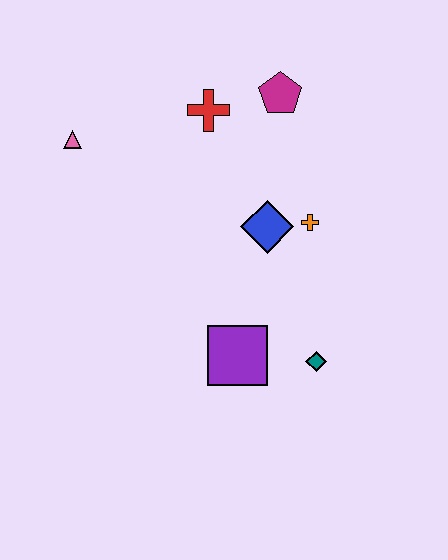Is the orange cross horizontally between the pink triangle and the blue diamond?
No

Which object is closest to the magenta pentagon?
The red cross is closest to the magenta pentagon.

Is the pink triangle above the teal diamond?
Yes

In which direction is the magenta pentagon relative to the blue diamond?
The magenta pentagon is above the blue diamond.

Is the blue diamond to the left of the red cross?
No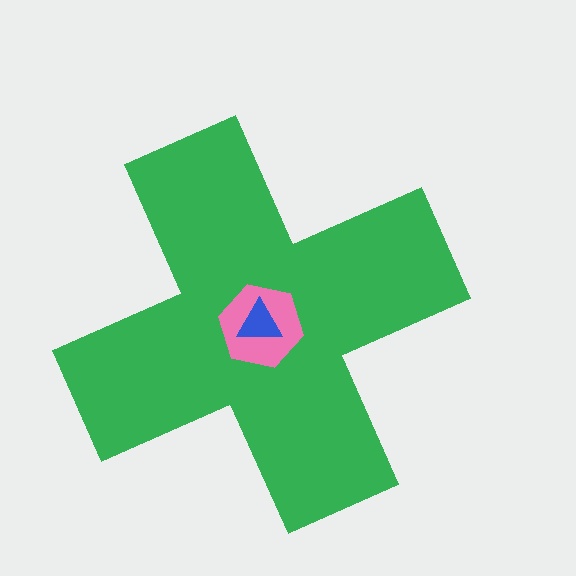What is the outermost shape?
The green cross.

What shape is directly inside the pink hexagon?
The blue triangle.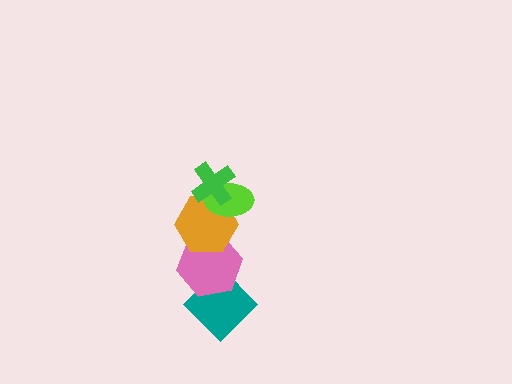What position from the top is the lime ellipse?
The lime ellipse is 2nd from the top.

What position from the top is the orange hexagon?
The orange hexagon is 3rd from the top.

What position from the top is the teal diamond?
The teal diamond is 5th from the top.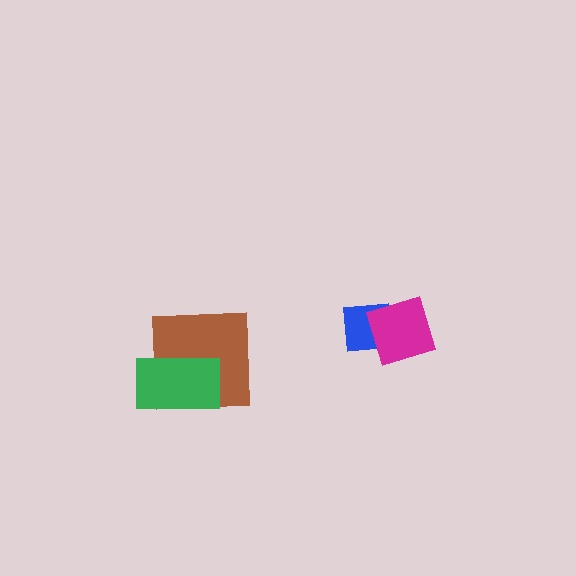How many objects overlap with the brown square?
1 object overlaps with the brown square.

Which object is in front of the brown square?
The green rectangle is in front of the brown square.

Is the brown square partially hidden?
Yes, it is partially covered by another shape.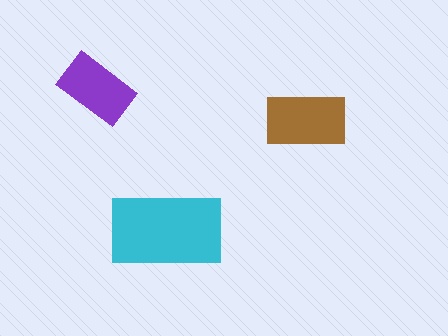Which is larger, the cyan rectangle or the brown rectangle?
The cyan one.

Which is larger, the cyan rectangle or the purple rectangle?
The cyan one.